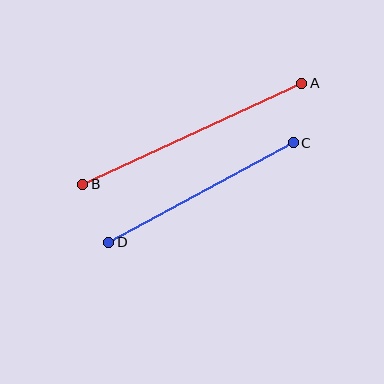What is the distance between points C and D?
The distance is approximately 210 pixels.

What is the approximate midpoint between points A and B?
The midpoint is at approximately (192, 134) pixels.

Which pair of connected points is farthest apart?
Points A and B are farthest apart.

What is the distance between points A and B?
The distance is approximately 242 pixels.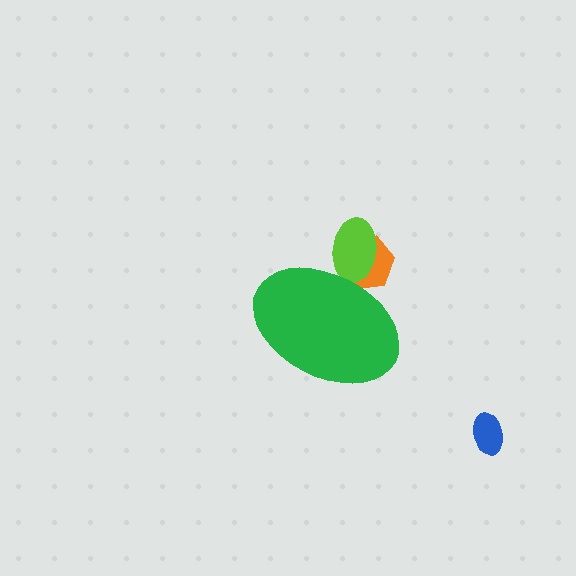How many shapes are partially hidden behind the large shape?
2 shapes are partially hidden.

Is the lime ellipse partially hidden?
Yes, the lime ellipse is partially hidden behind the green ellipse.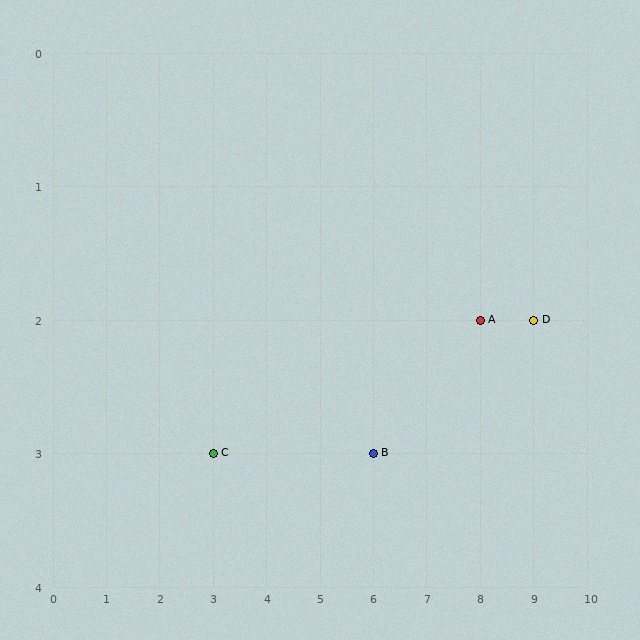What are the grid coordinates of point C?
Point C is at grid coordinates (3, 3).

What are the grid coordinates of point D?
Point D is at grid coordinates (9, 2).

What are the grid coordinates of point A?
Point A is at grid coordinates (8, 2).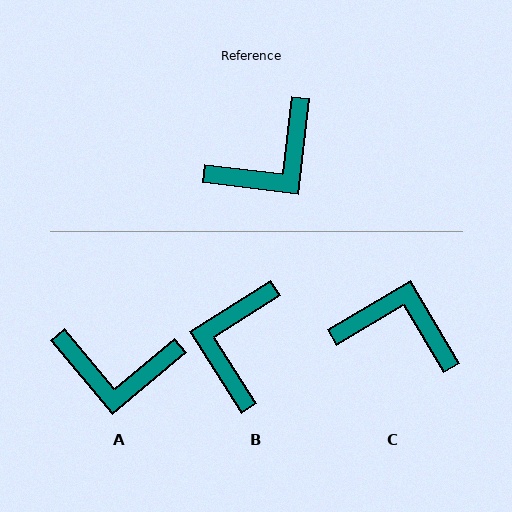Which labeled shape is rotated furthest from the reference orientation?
B, about 141 degrees away.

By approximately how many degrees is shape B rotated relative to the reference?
Approximately 141 degrees clockwise.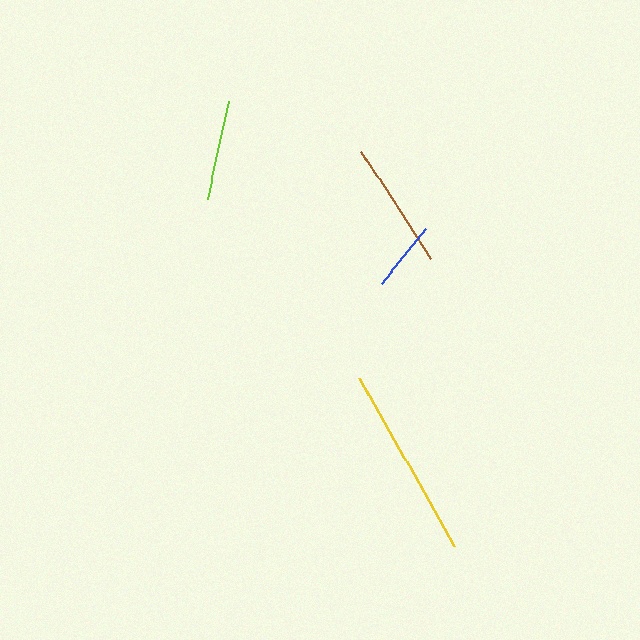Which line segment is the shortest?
The blue line is the shortest at approximately 71 pixels.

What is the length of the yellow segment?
The yellow segment is approximately 193 pixels long.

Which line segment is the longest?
The yellow line is the longest at approximately 193 pixels.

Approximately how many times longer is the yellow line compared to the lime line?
The yellow line is approximately 1.9 times the length of the lime line.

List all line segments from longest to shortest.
From longest to shortest: yellow, brown, lime, blue.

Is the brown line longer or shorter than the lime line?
The brown line is longer than the lime line.